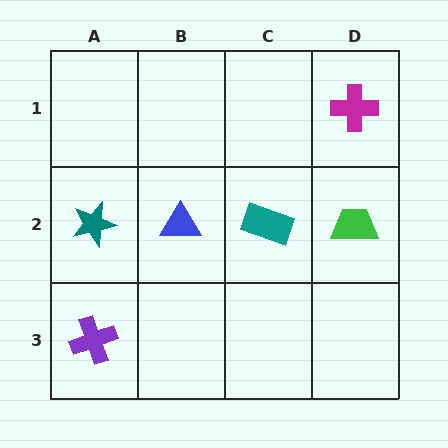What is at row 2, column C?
A teal rectangle.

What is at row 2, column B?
A blue triangle.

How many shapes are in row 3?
1 shape.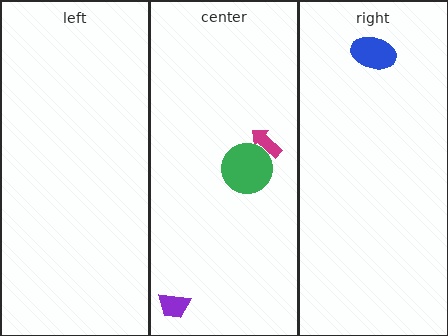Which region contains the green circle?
The center region.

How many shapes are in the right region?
1.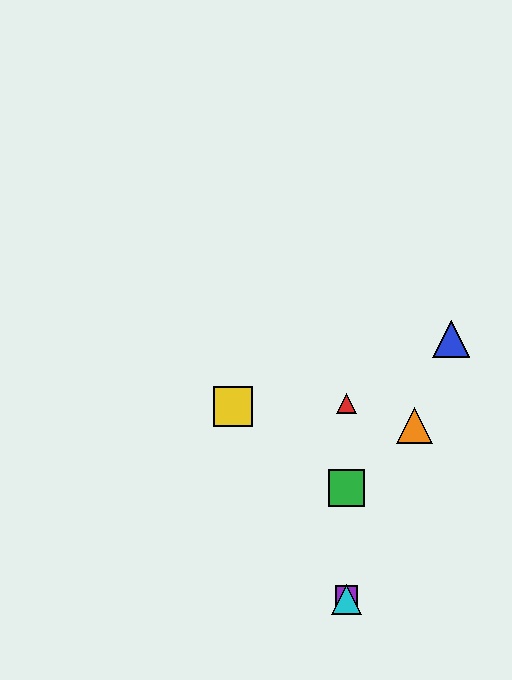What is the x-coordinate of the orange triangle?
The orange triangle is at x≈415.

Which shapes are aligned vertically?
The red triangle, the green square, the purple square, the cyan triangle are aligned vertically.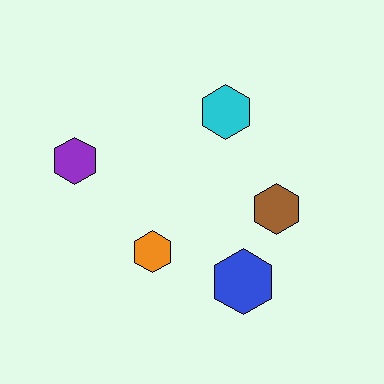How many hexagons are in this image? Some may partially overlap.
There are 5 hexagons.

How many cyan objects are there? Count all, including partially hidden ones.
There is 1 cyan object.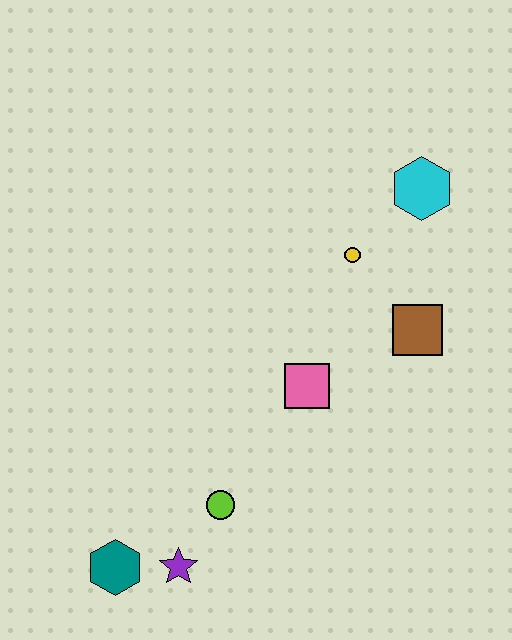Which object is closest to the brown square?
The yellow circle is closest to the brown square.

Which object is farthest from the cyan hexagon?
The teal hexagon is farthest from the cyan hexagon.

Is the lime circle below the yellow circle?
Yes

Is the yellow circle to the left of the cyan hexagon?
Yes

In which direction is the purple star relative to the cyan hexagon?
The purple star is below the cyan hexagon.